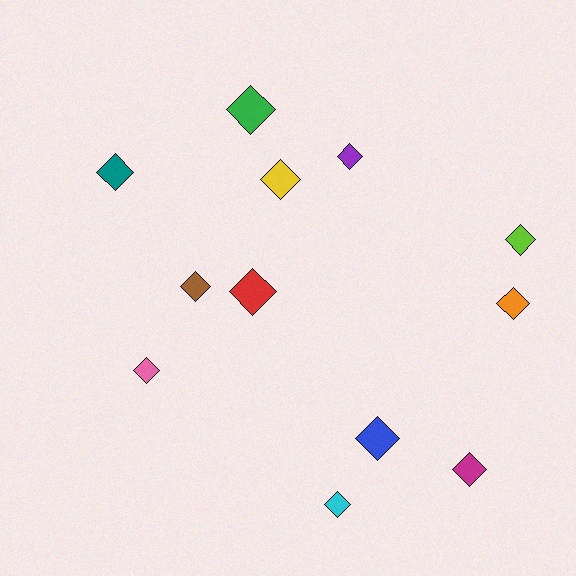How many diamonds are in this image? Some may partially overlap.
There are 12 diamonds.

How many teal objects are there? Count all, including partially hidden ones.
There is 1 teal object.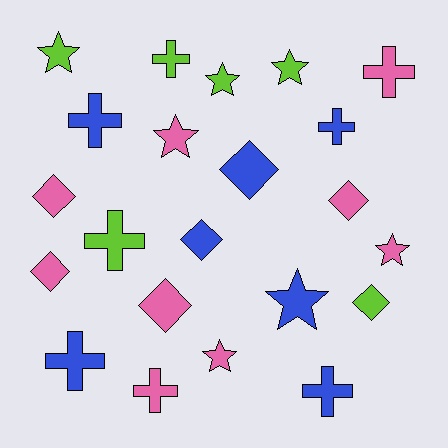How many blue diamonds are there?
There are 2 blue diamonds.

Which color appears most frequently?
Pink, with 9 objects.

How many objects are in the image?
There are 22 objects.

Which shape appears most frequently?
Cross, with 8 objects.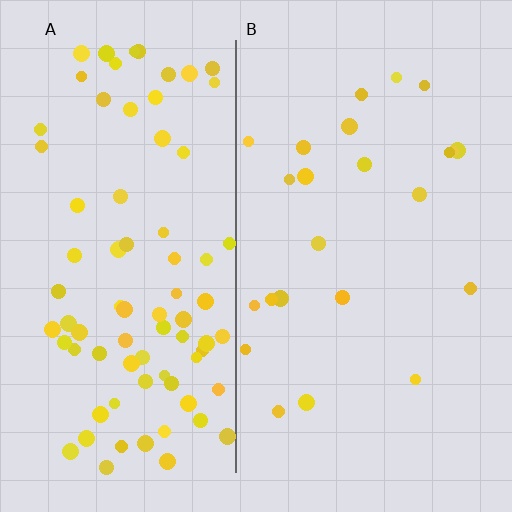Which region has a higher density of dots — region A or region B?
A (the left).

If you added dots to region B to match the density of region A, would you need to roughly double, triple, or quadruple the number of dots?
Approximately triple.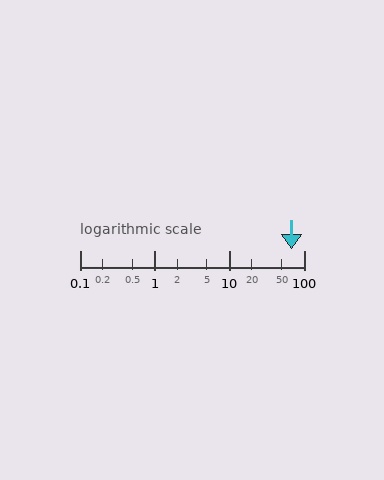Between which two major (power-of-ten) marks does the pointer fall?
The pointer is between 10 and 100.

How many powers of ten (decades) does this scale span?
The scale spans 3 decades, from 0.1 to 100.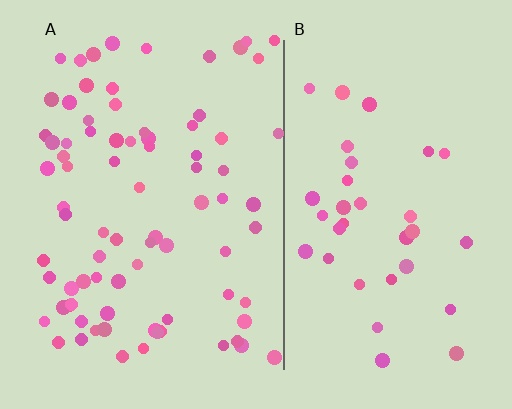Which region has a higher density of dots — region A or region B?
A (the left).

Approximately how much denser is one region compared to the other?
Approximately 2.3× — region A over region B.